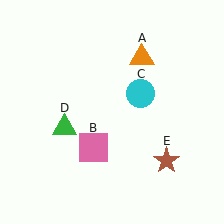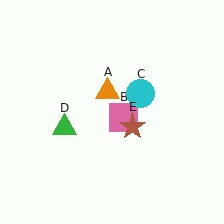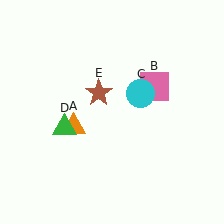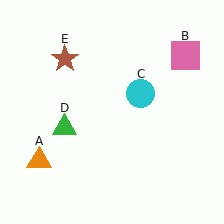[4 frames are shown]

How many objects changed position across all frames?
3 objects changed position: orange triangle (object A), pink square (object B), brown star (object E).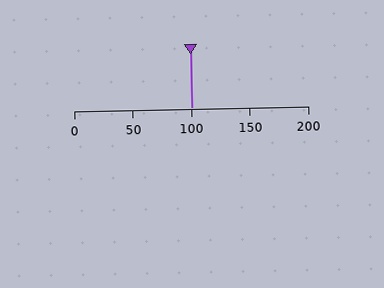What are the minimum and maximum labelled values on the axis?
The axis runs from 0 to 200.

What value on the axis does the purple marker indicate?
The marker indicates approximately 100.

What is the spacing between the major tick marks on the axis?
The major ticks are spaced 50 apart.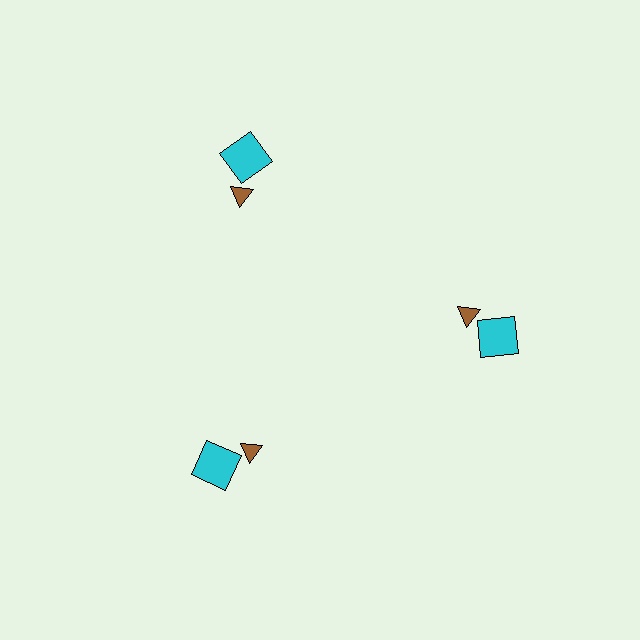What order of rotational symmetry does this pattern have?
This pattern has 3-fold rotational symmetry.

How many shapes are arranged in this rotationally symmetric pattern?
There are 6 shapes, arranged in 3 groups of 2.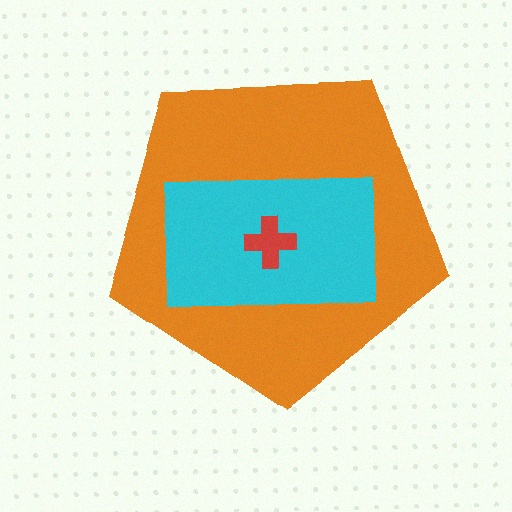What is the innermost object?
The red cross.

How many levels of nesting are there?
3.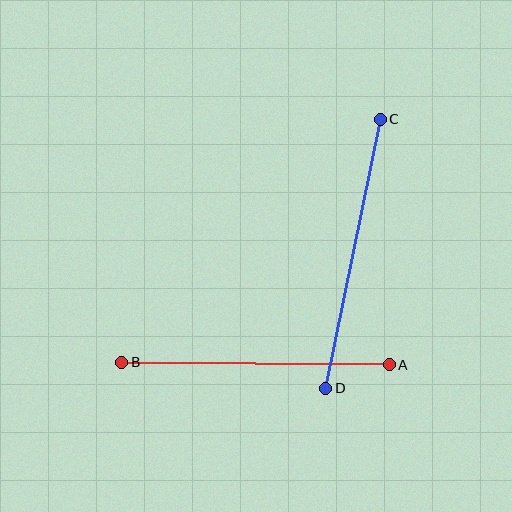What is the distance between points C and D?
The distance is approximately 275 pixels.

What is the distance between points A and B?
The distance is approximately 268 pixels.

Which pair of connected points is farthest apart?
Points C and D are farthest apart.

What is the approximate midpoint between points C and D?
The midpoint is at approximately (353, 254) pixels.